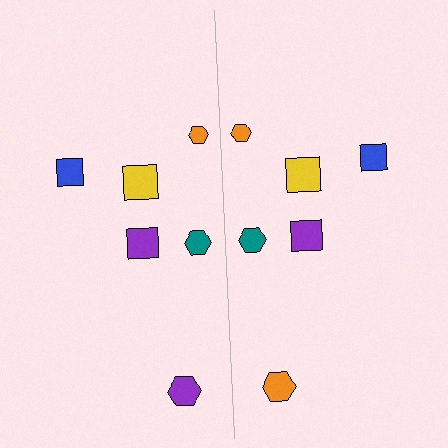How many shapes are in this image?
There are 12 shapes in this image.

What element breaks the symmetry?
The orange hexagon on the right side breaks the symmetry — its mirror counterpart is purple.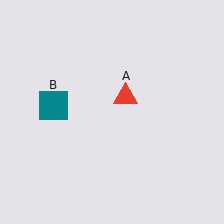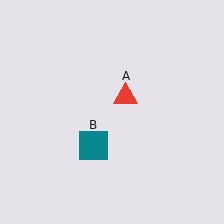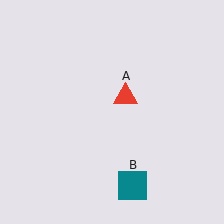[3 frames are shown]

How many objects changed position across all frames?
1 object changed position: teal square (object B).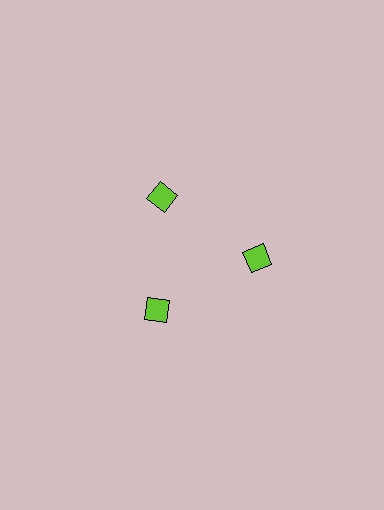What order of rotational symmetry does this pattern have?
This pattern has 3-fold rotational symmetry.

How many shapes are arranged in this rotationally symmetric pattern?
There are 3 shapes, arranged in 3 groups of 1.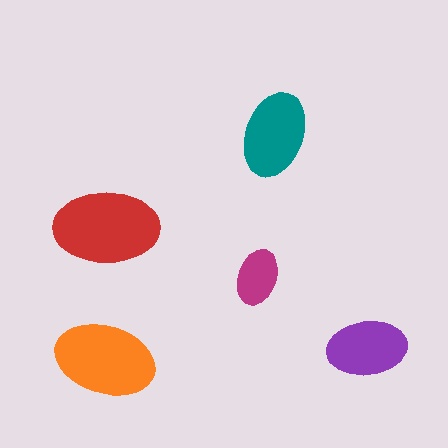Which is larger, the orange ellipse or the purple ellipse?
The orange one.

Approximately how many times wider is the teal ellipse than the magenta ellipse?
About 1.5 times wider.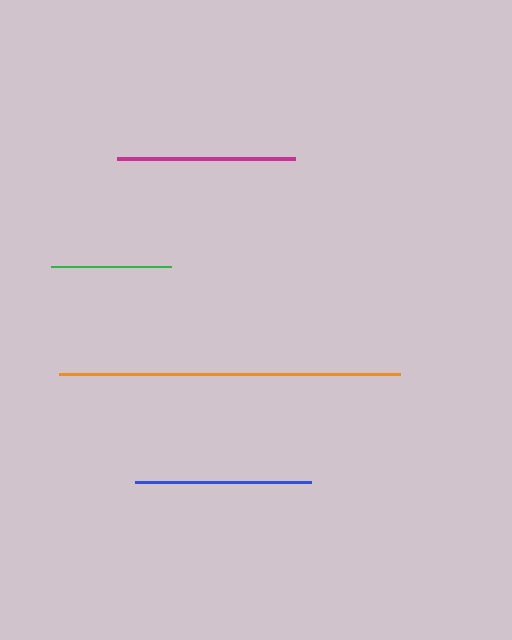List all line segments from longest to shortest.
From longest to shortest: orange, magenta, blue, green.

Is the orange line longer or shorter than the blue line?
The orange line is longer than the blue line.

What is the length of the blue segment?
The blue segment is approximately 176 pixels long.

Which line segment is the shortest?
The green line is the shortest at approximately 120 pixels.